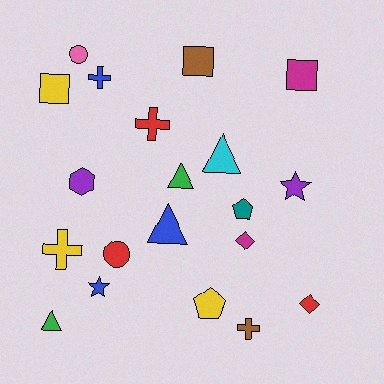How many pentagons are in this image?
There are 2 pentagons.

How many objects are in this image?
There are 20 objects.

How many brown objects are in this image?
There are 2 brown objects.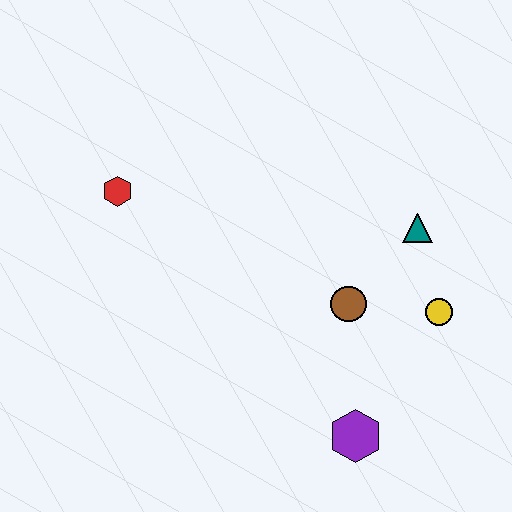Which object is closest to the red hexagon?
The brown circle is closest to the red hexagon.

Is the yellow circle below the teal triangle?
Yes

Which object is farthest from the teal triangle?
The red hexagon is farthest from the teal triangle.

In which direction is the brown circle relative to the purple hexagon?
The brown circle is above the purple hexagon.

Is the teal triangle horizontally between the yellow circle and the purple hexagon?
Yes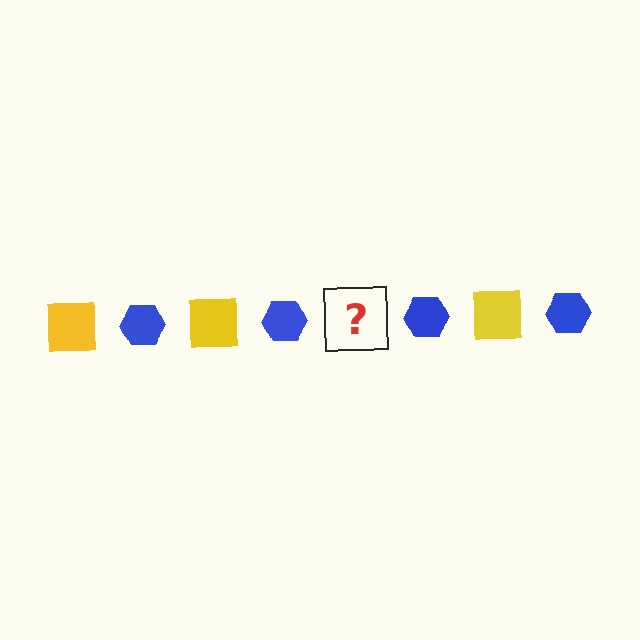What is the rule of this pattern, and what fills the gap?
The rule is that the pattern alternates between yellow square and blue hexagon. The gap should be filled with a yellow square.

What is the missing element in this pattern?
The missing element is a yellow square.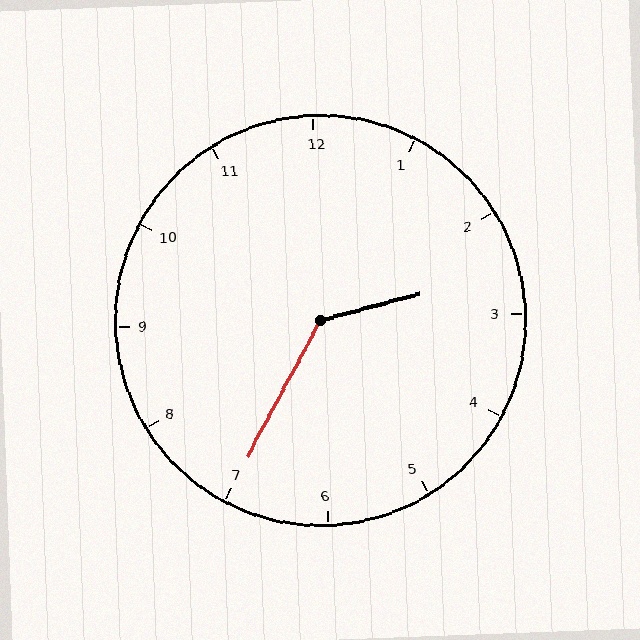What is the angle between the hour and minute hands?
Approximately 132 degrees.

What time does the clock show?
2:35.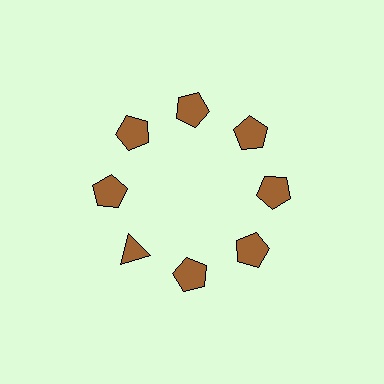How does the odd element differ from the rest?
It has a different shape: triangle instead of pentagon.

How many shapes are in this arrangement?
There are 8 shapes arranged in a ring pattern.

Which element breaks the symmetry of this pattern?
The brown triangle at roughly the 8 o'clock position breaks the symmetry. All other shapes are brown pentagons.